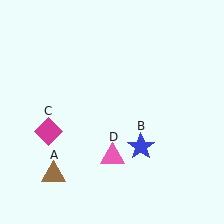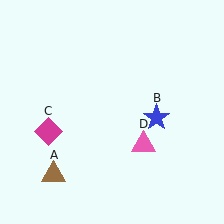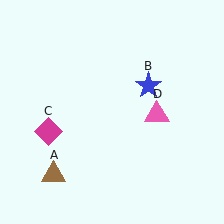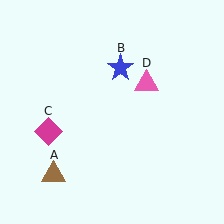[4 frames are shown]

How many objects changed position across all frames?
2 objects changed position: blue star (object B), pink triangle (object D).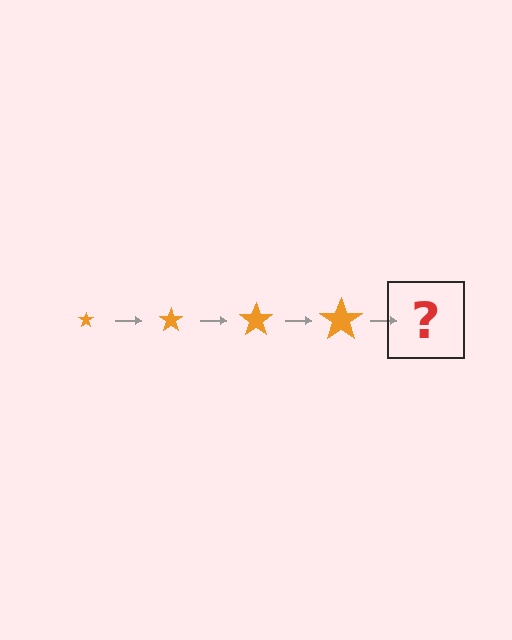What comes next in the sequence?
The next element should be an orange star, larger than the previous one.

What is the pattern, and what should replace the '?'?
The pattern is that the star gets progressively larger each step. The '?' should be an orange star, larger than the previous one.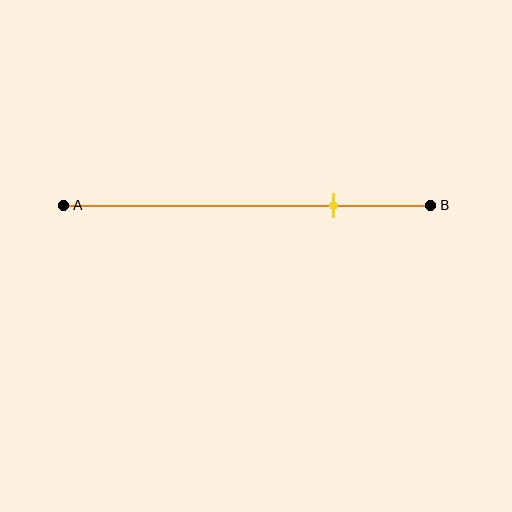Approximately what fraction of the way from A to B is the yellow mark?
The yellow mark is approximately 75% of the way from A to B.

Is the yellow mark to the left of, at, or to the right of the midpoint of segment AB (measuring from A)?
The yellow mark is to the right of the midpoint of segment AB.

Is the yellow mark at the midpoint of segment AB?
No, the mark is at about 75% from A, not at the 50% midpoint.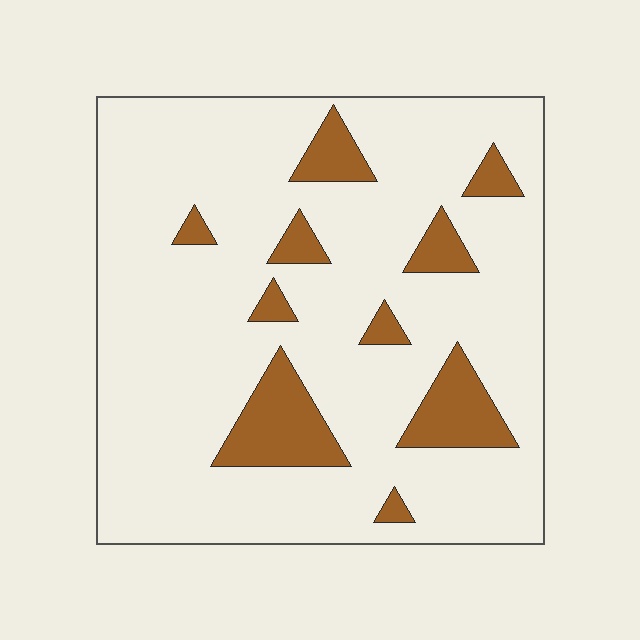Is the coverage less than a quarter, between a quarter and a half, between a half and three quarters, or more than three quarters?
Less than a quarter.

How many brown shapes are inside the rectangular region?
10.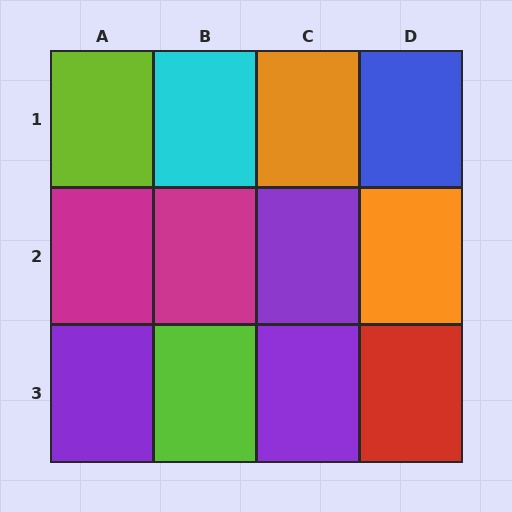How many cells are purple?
3 cells are purple.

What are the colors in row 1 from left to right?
Lime, cyan, orange, blue.